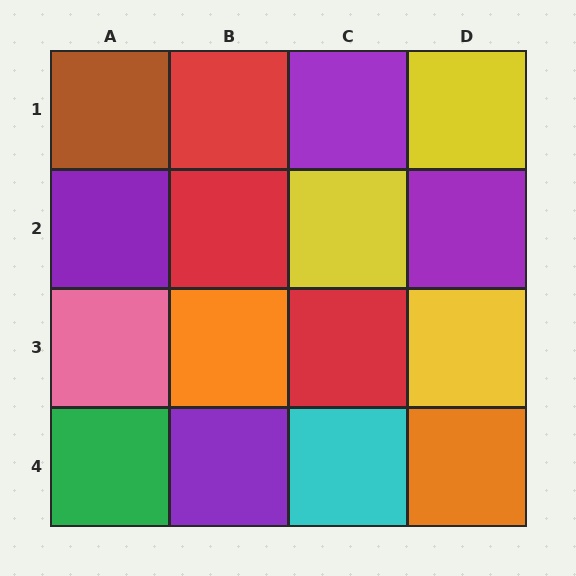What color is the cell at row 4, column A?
Green.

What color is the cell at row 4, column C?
Cyan.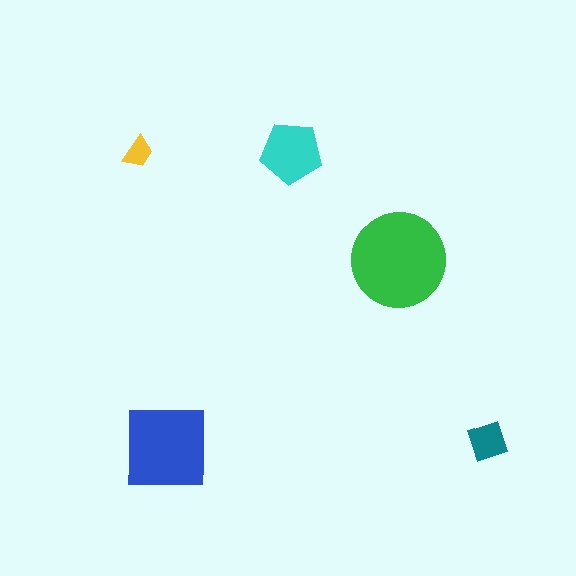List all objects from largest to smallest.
The green circle, the blue square, the cyan pentagon, the teal diamond, the yellow trapezoid.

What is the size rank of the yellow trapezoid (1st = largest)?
5th.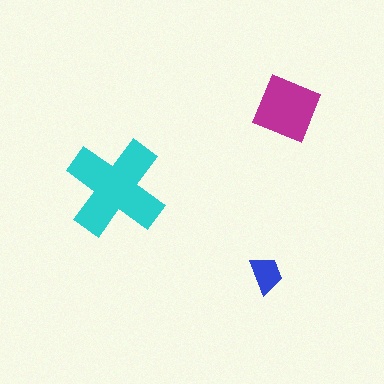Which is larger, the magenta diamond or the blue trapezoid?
The magenta diamond.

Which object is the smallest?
The blue trapezoid.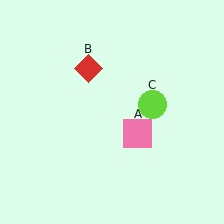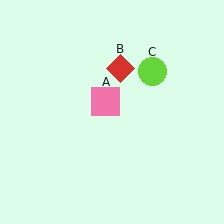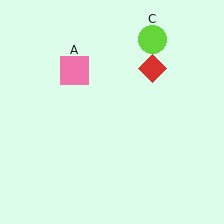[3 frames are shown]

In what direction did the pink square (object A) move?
The pink square (object A) moved up and to the left.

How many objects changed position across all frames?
3 objects changed position: pink square (object A), red diamond (object B), lime circle (object C).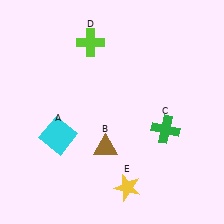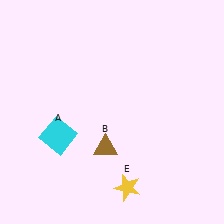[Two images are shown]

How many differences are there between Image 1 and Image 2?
There are 2 differences between the two images.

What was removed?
The lime cross (D), the green cross (C) were removed in Image 2.